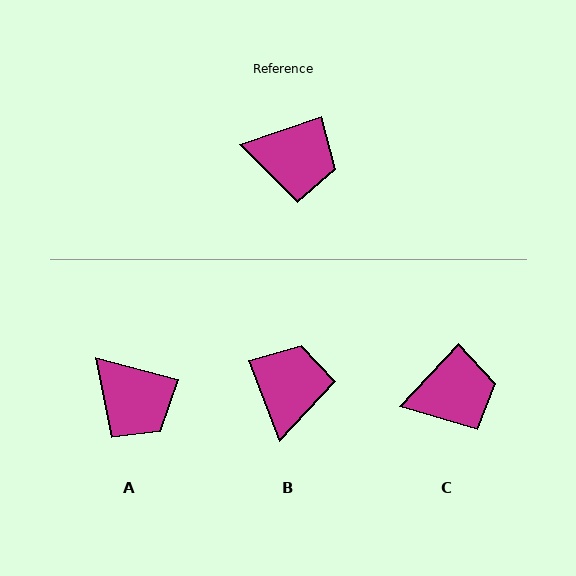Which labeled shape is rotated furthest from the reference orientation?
B, about 92 degrees away.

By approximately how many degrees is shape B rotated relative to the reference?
Approximately 92 degrees counter-clockwise.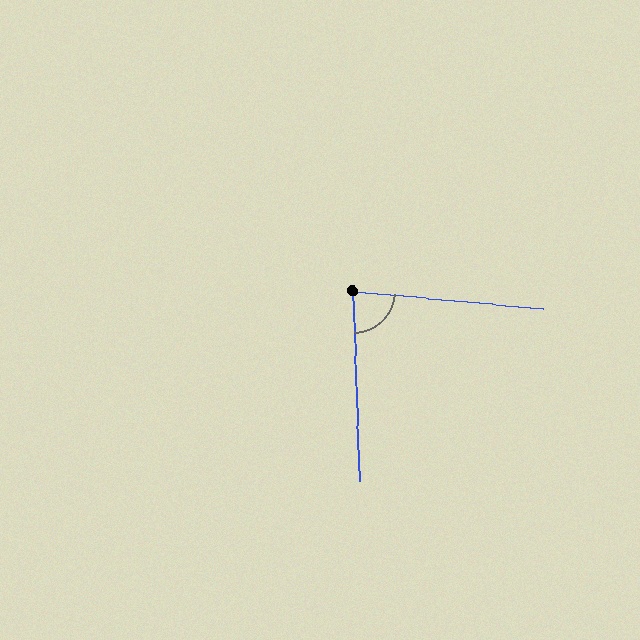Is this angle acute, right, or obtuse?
It is acute.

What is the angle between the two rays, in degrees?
Approximately 83 degrees.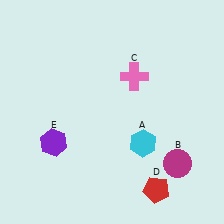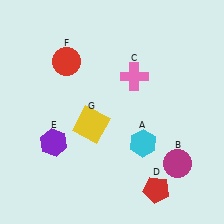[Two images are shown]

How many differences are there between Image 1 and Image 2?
There are 2 differences between the two images.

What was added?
A red circle (F), a yellow square (G) were added in Image 2.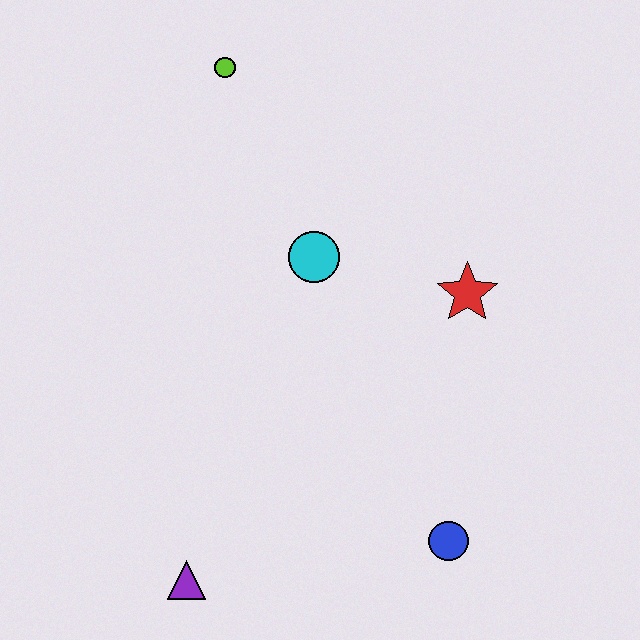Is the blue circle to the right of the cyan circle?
Yes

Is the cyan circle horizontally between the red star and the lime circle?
Yes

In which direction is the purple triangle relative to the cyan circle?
The purple triangle is below the cyan circle.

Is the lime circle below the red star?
No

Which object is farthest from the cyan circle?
The purple triangle is farthest from the cyan circle.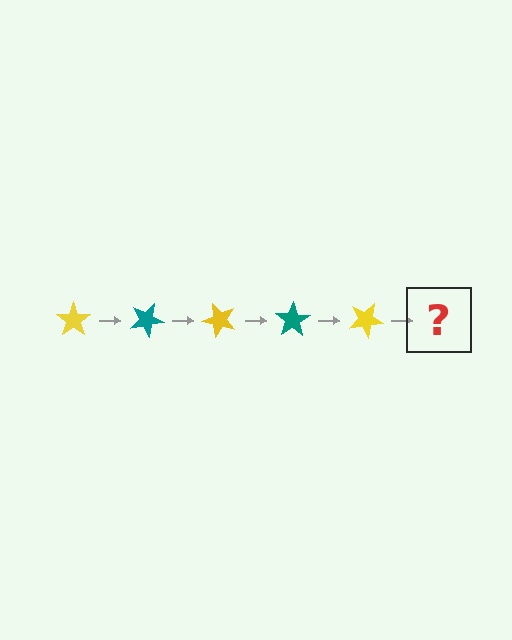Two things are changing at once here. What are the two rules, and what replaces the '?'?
The two rules are that it rotates 25 degrees each step and the color cycles through yellow and teal. The '?' should be a teal star, rotated 125 degrees from the start.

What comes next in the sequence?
The next element should be a teal star, rotated 125 degrees from the start.